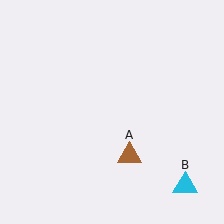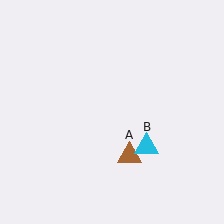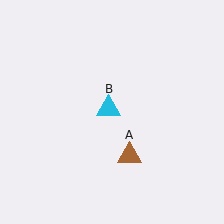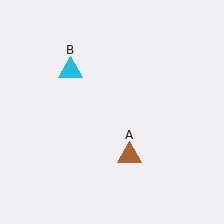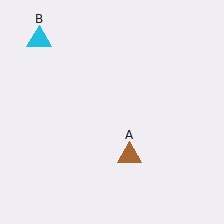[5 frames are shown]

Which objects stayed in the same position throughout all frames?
Brown triangle (object A) remained stationary.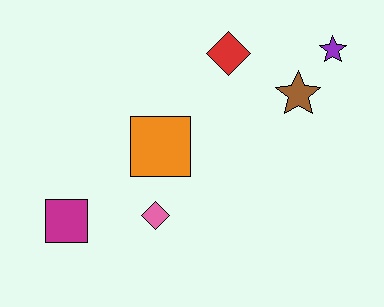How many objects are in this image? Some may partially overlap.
There are 6 objects.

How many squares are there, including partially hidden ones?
There are 2 squares.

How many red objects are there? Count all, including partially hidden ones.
There is 1 red object.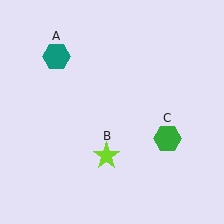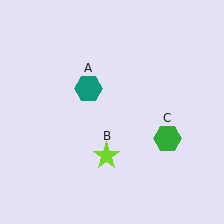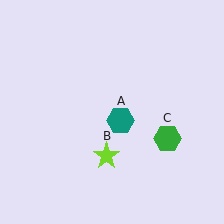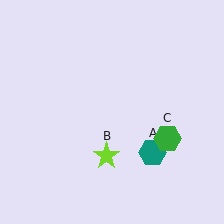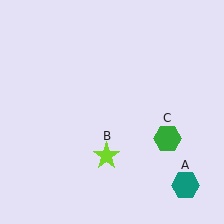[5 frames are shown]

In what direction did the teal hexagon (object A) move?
The teal hexagon (object A) moved down and to the right.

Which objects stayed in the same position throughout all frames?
Lime star (object B) and green hexagon (object C) remained stationary.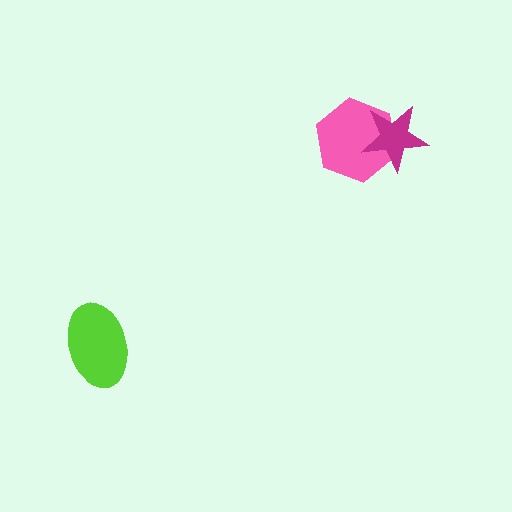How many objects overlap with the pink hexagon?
1 object overlaps with the pink hexagon.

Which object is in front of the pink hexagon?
The magenta star is in front of the pink hexagon.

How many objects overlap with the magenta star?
1 object overlaps with the magenta star.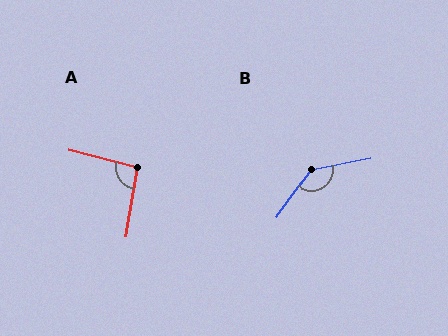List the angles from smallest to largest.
A (95°), B (136°).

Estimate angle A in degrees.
Approximately 95 degrees.